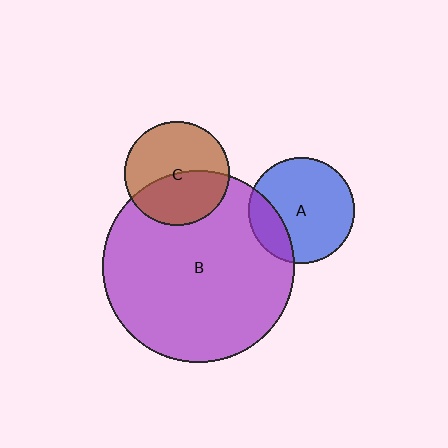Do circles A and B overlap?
Yes.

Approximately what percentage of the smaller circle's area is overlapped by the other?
Approximately 20%.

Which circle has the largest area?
Circle B (purple).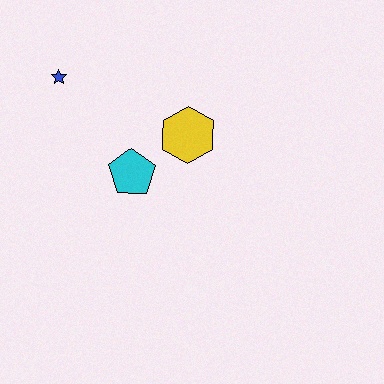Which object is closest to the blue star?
The cyan pentagon is closest to the blue star.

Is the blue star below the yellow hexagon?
No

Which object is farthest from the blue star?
The yellow hexagon is farthest from the blue star.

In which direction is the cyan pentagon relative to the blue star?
The cyan pentagon is below the blue star.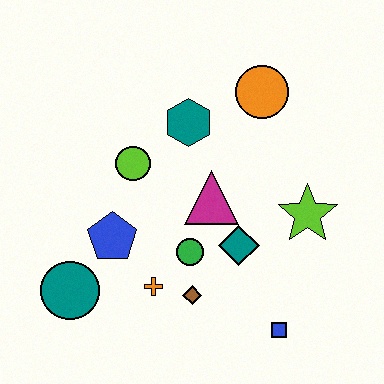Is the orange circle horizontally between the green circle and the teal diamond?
No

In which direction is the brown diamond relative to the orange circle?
The brown diamond is below the orange circle.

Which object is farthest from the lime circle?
The blue square is farthest from the lime circle.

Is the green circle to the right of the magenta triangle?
No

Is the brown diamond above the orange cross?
No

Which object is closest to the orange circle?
The teal hexagon is closest to the orange circle.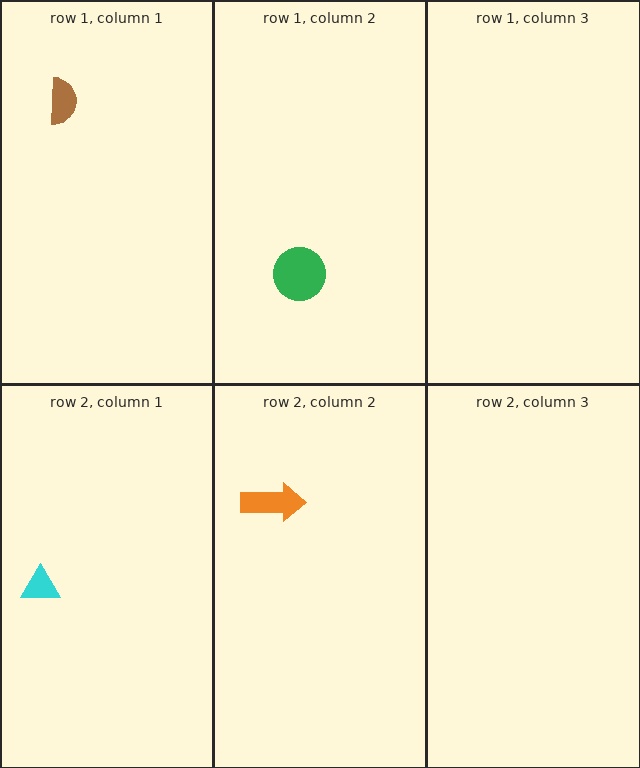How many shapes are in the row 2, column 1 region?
1.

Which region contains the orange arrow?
The row 2, column 2 region.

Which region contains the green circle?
The row 1, column 2 region.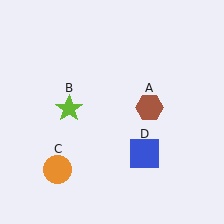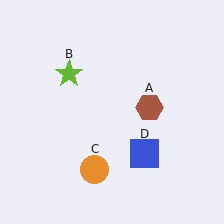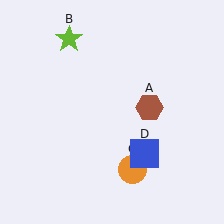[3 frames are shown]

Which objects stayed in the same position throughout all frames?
Brown hexagon (object A) and blue square (object D) remained stationary.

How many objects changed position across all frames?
2 objects changed position: lime star (object B), orange circle (object C).